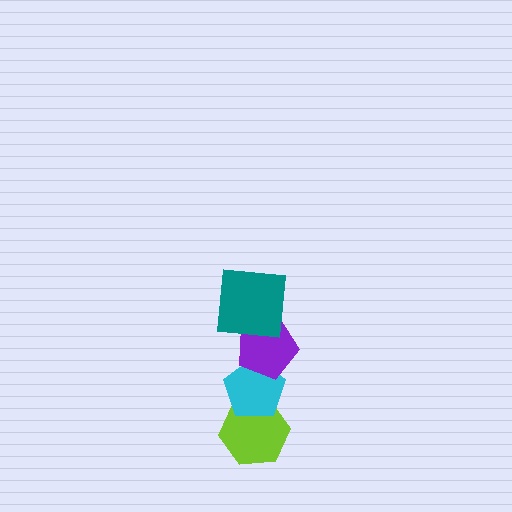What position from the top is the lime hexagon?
The lime hexagon is 4th from the top.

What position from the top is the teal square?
The teal square is 1st from the top.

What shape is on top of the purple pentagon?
The teal square is on top of the purple pentagon.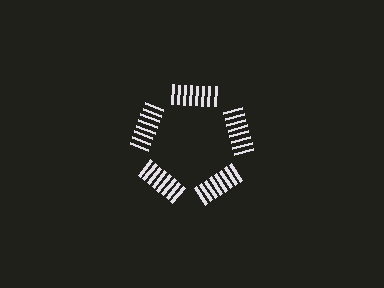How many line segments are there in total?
40 — 8 along each of the 5 edges.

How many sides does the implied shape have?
5 sides — the line-ends trace a pentagon.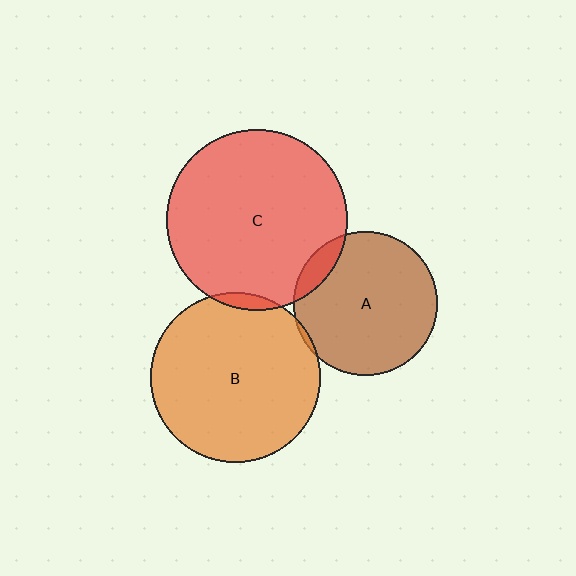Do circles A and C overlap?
Yes.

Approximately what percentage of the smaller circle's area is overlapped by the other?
Approximately 10%.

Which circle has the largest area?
Circle C (red).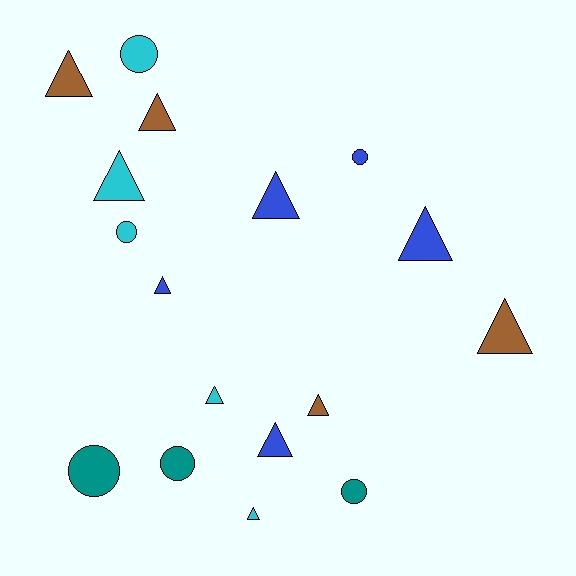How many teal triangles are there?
There are no teal triangles.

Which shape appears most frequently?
Triangle, with 11 objects.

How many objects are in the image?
There are 17 objects.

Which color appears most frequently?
Blue, with 5 objects.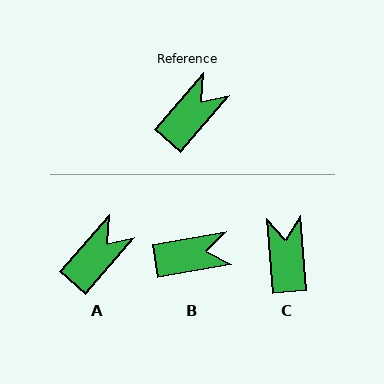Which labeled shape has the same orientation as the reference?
A.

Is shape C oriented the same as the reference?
No, it is off by about 45 degrees.